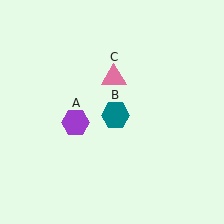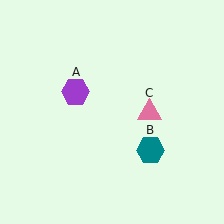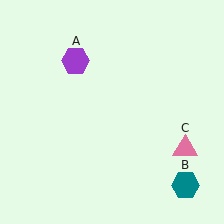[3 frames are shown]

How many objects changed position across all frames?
3 objects changed position: purple hexagon (object A), teal hexagon (object B), pink triangle (object C).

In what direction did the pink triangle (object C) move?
The pink triangle (object C) moved down and to the right.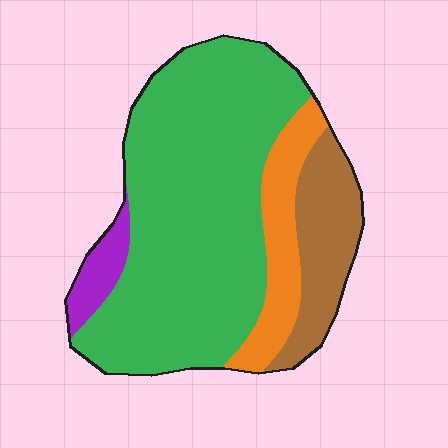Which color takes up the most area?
Green, at roughly 65%.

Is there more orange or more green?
Green.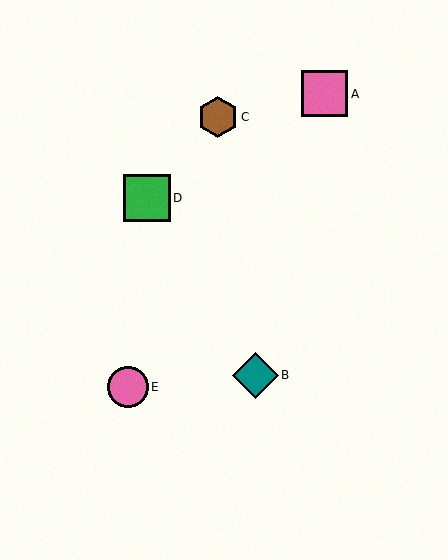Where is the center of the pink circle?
The center of the pink circle is at (128, 387).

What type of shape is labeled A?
Shape A is a pink square.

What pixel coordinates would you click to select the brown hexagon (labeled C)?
Click at (218, 117) to select the brown hexagon C.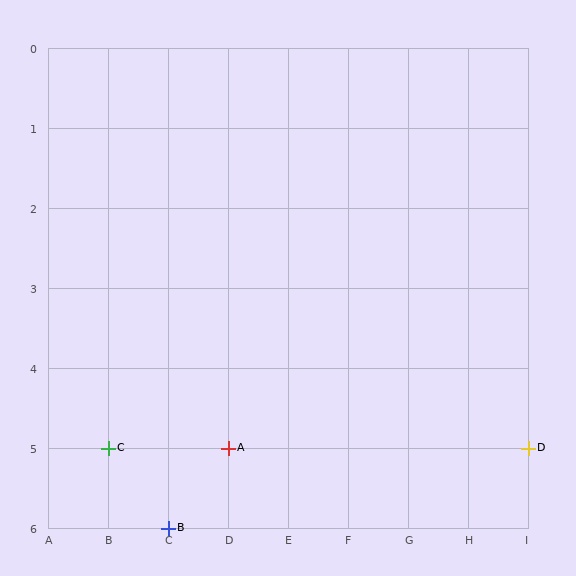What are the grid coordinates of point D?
Point D is at grid coordinates (I, 5).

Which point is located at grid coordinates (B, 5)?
Point C is at (B, 5).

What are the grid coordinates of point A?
Point A is at grid coordinates (D, 5).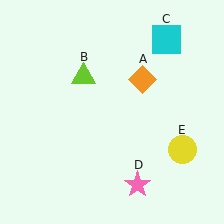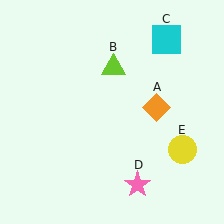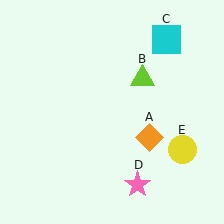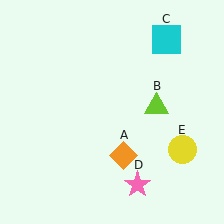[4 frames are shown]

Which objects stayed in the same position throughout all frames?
Cyan square (object C) and pink star (object D) and yellow circle (object E) remained stationary.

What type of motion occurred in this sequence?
The orange diamond (object A), lime triangle (object B) rotated clockwise around the center of the scene.